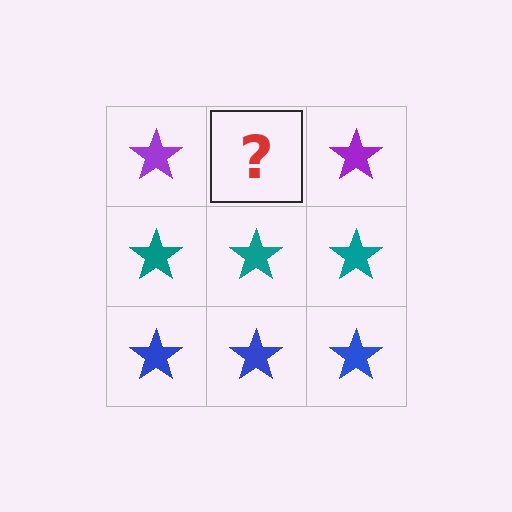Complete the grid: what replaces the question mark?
The question mark should be replaced with a purple star.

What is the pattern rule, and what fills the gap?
The rule is that each row has a consistent color. The gap should be filled with a purple star.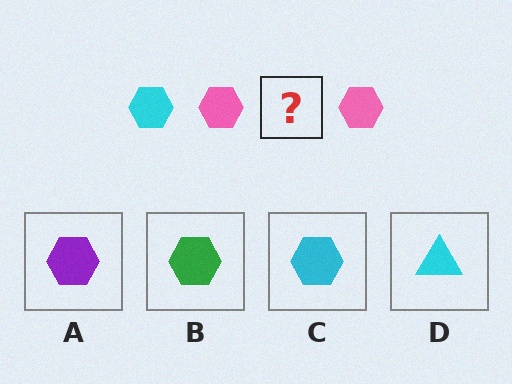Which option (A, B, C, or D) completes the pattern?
C.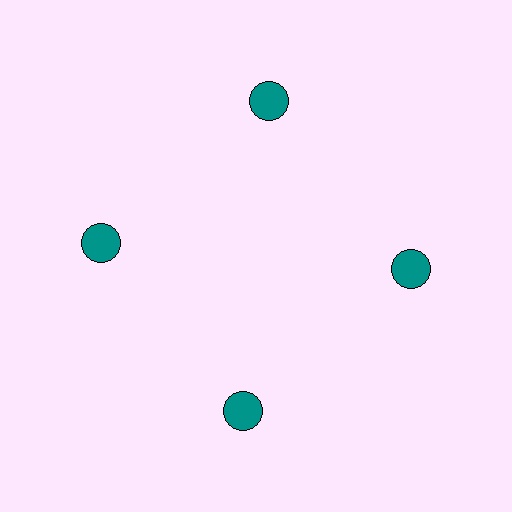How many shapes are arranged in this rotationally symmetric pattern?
There are 4 shapes, arranged in 4 groups of 1.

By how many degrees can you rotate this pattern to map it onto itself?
The pattern maps onto itself every 90 degrees of rotation.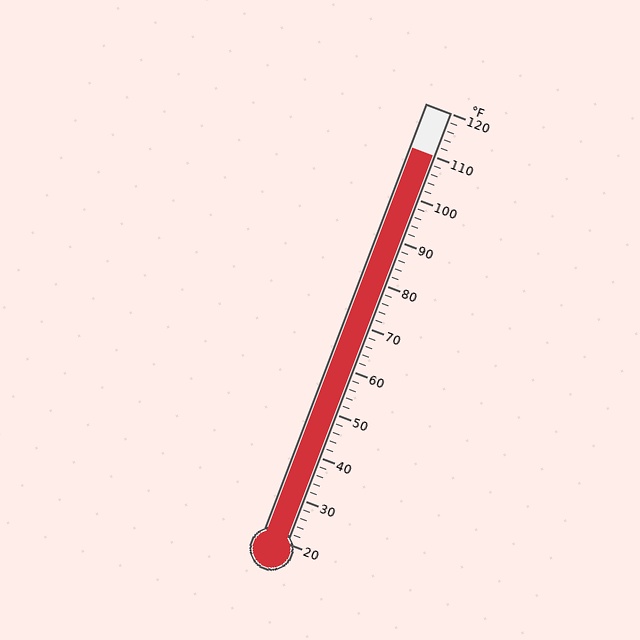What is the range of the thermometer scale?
The thermometer scale ranges from 20°F to 120°F.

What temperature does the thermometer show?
The thermometer shows approximately 110°F.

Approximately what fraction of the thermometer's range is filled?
The thermometer is filled to approximately 90% of its range.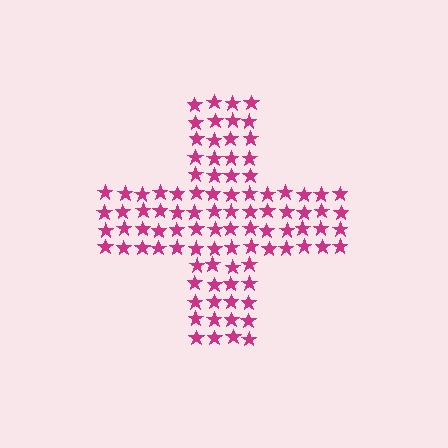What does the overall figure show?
The overall figure shows a cross.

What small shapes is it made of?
It is made of small stars.